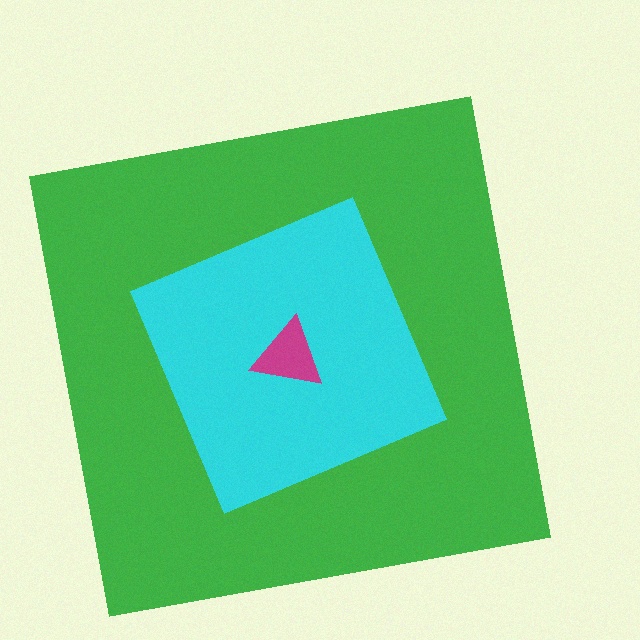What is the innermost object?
The magenta triangle.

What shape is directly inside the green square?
The cyan diamond.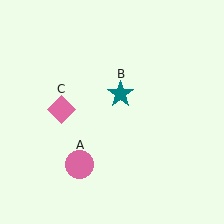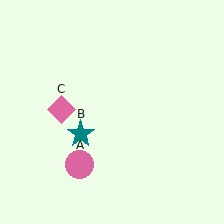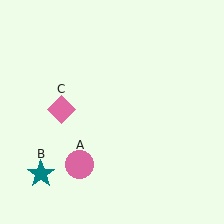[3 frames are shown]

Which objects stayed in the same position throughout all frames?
Pink circle (object A) and pink diamond (object C) remained stationary.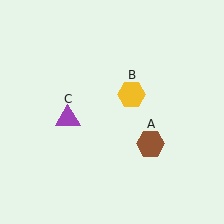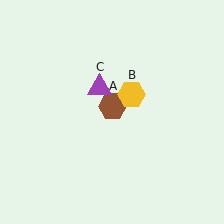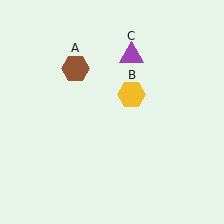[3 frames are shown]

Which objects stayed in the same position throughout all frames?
Yellow hexagon (object B) remained stationary.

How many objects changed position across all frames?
2 objects changed position: brown hexagon (object A), purple triangle (object C).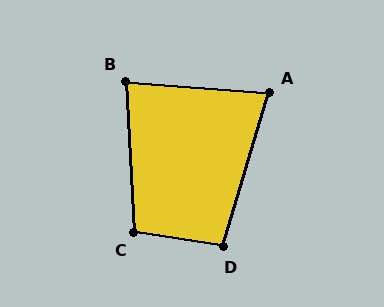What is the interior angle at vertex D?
Approximately 98 degrees (obtuse).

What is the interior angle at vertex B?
Approximately 82 degrees (acute).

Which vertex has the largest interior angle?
C, at approximately 102 degrees.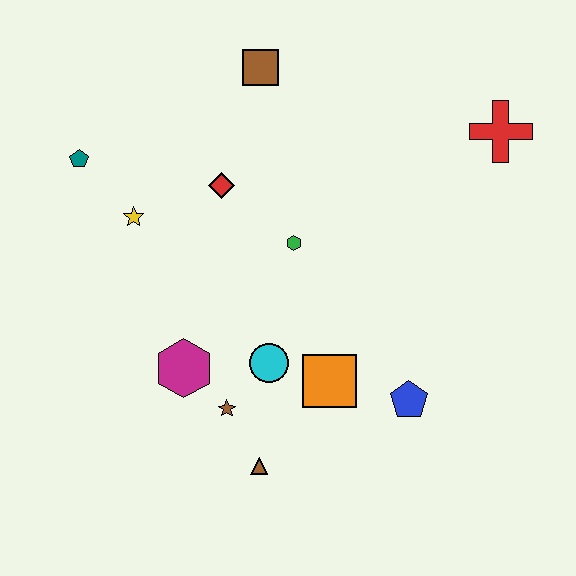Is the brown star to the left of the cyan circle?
Yes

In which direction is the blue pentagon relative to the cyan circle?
The blue pentagon is to the right of the cyan circle.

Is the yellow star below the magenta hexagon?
No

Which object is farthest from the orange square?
The teal pentagon is farthest from the orange square.